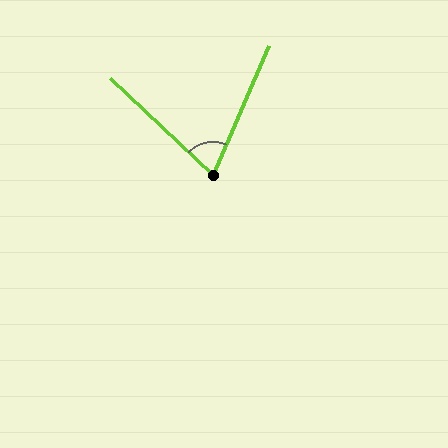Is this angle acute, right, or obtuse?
It is acute.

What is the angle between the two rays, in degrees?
Approximately 70 degrees.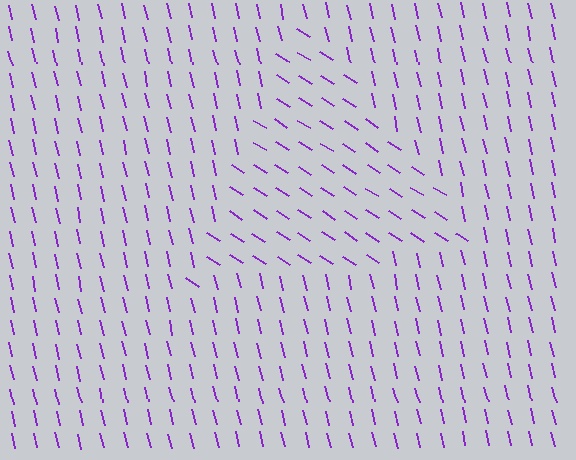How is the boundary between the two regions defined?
The boundary is defined purely by a change in line orientation (approximately 45 degrees difference). All lines are the same color and thickness.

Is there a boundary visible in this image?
Yes, there is a texture boundary formed by a change in line orientation.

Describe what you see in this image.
The image is filled with small purple line segments. A triangle region in the image has lines oriented differently from the surrounding lines, creating a visible texture boundary.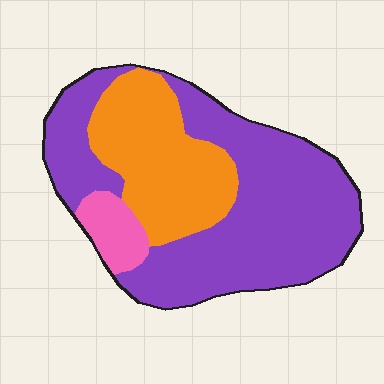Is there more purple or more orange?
Purple.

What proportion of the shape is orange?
Orange takes up about one third (1/3) of the shape.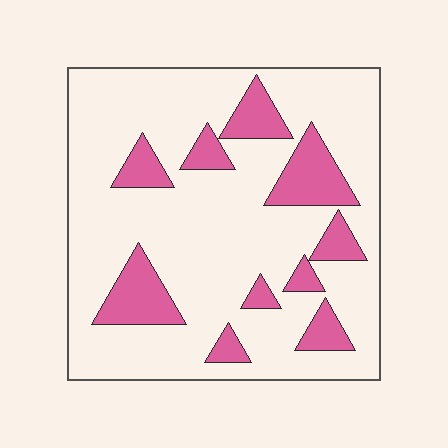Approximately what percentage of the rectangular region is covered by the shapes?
Approximately 20%.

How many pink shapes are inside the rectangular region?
10.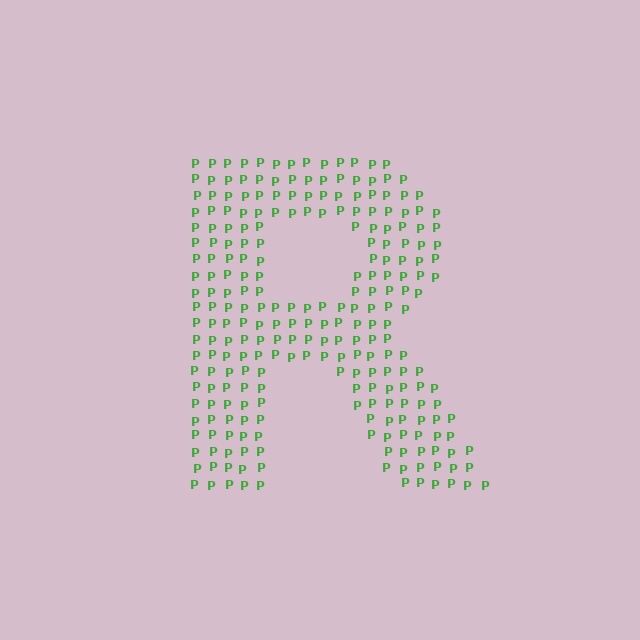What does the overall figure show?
The overall figure shows the letter R.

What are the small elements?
The small elements are letter P's.